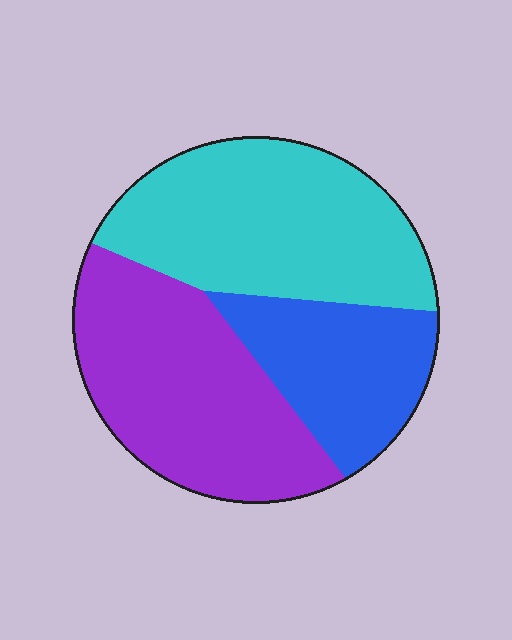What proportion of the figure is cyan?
Cyan takes up between a quarter and a half of the figure.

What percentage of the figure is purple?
Purple covers 38% of the figure.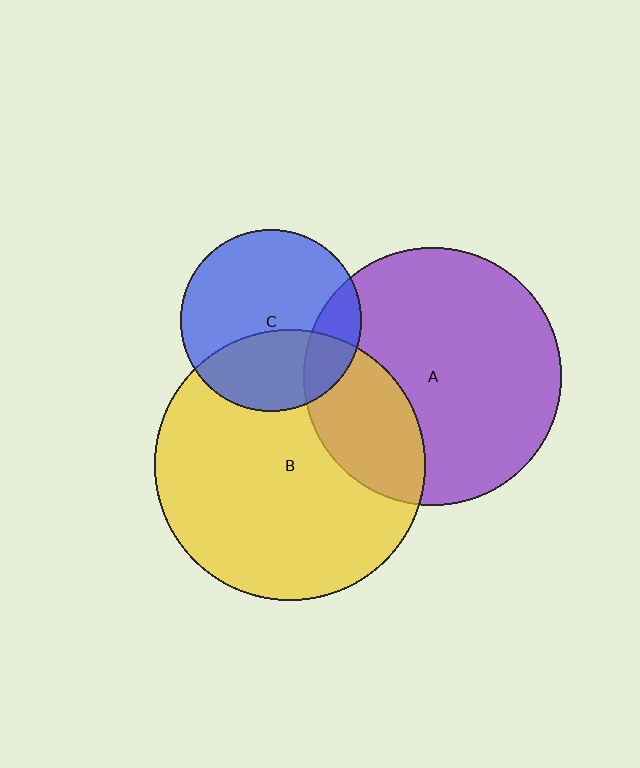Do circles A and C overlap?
Yes.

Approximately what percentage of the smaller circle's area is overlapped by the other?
Approximately 20%.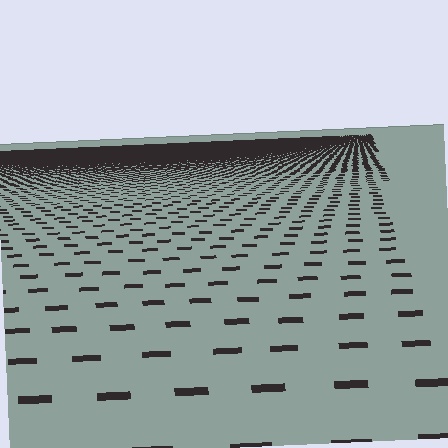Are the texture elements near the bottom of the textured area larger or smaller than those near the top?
Larger. Near the bottom, elements are closer to the viewer and appear at a bigger on-screen size.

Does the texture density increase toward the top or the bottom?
Density increases toward the top.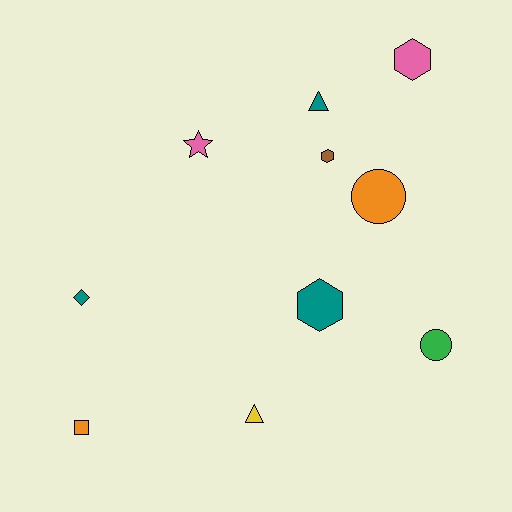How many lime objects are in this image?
There are no lime objects.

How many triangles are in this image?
There are 2 triangles.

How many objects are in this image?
There are 10 objects.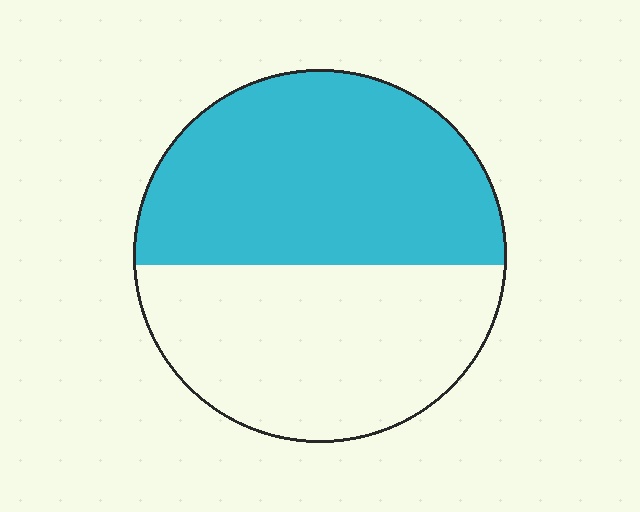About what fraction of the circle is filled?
About one half (1/2).